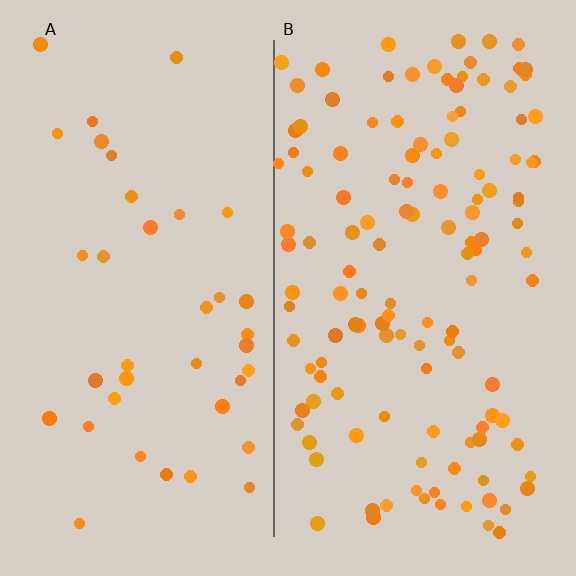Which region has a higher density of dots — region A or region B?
B (the right).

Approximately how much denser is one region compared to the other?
Approximately 3.3× — region B over region A.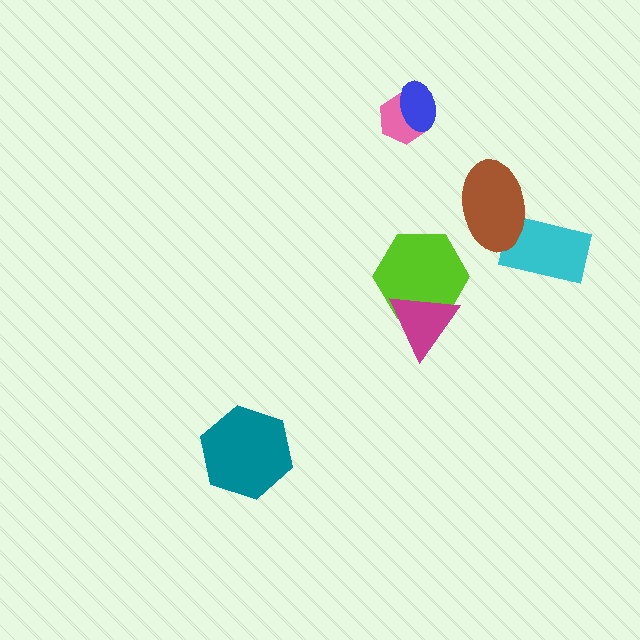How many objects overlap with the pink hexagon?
1 object overlaps with the pink hexagon.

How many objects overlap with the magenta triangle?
1 object overlaps with the magenta triangle.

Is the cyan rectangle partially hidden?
Yes, it is partially covered by another shape.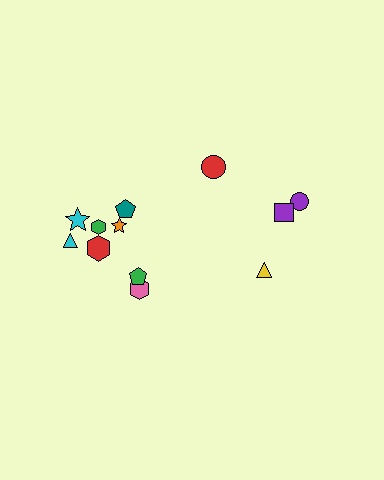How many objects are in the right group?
There are 4 objects.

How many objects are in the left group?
There are 8 objects.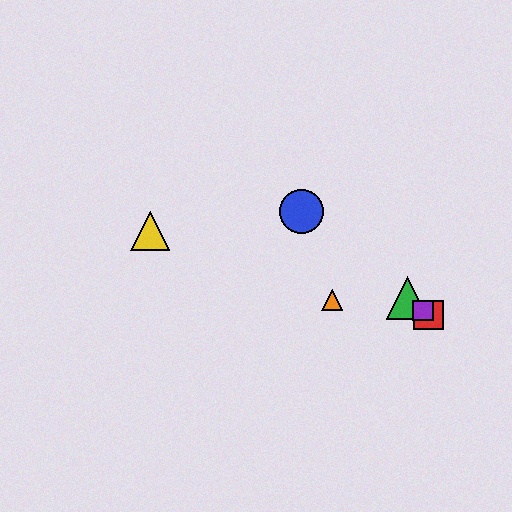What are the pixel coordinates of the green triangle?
The green triangle is at (408, 298).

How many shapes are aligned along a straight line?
4 shapes (the red square, the blue circle, the green triangle, the purple square) are aligned along a straight line.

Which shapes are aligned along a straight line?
The red square, the blue circle, the green triangle, the purple square are aligned along a straight line.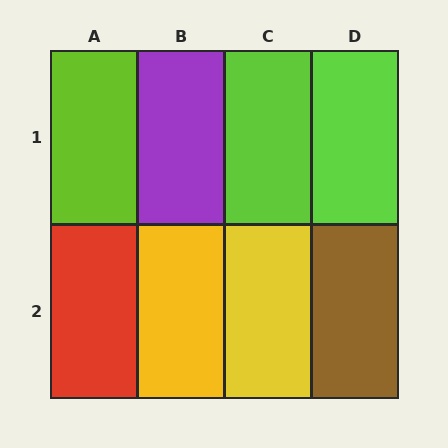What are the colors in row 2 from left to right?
Red, yellow, yellow, brown.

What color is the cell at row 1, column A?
Lime.